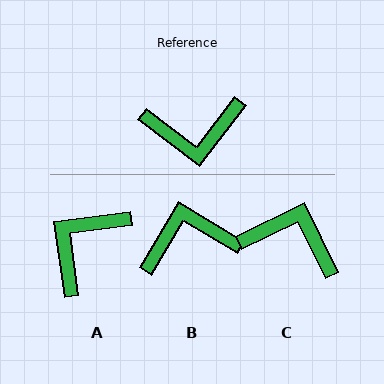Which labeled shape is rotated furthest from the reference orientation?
B, about 173 degrees away.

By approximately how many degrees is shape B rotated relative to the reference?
Approximately 173 degrees clockwise.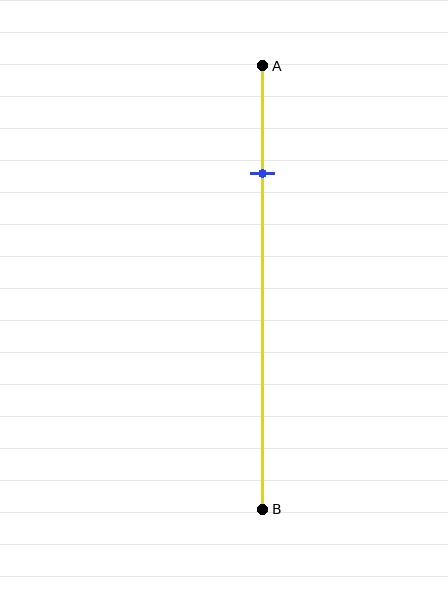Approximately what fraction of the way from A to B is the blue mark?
The blue mark is approximately 25% of the way from A to B.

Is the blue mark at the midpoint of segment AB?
No, the mark is at about 25% from A, not at the 50% midpoint.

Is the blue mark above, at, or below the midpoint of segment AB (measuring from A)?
The blue mark is above the midpoint of segment AB.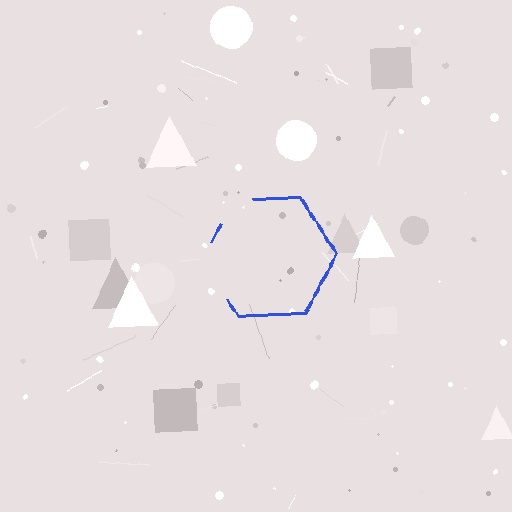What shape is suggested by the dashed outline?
The dashed outline suggests a hexagon.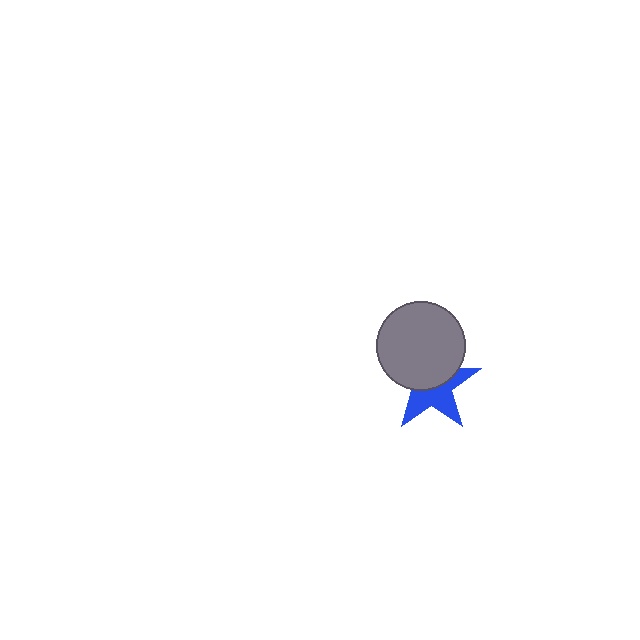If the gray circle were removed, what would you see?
You would see the complete blue star.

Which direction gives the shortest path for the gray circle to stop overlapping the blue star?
Moving up gives the shortest separation.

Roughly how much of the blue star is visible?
About half of it is visible (roughly 49%).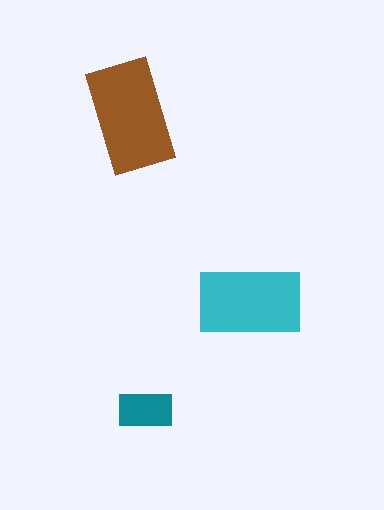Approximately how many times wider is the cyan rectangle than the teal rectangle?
About 2 times wider.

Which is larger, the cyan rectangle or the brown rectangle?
The brown one.